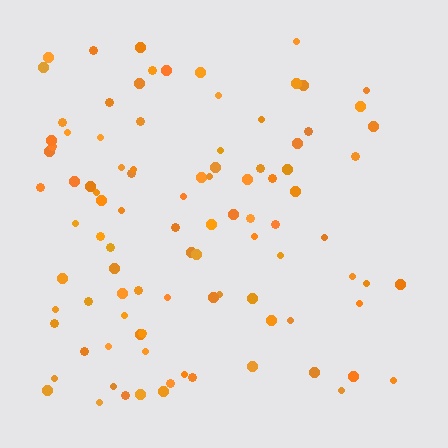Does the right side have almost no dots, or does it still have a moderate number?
Still a moderate number, just noticeably fewer than the left.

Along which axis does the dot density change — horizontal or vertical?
Horizontal.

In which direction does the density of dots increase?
From right to left, with the left side densest.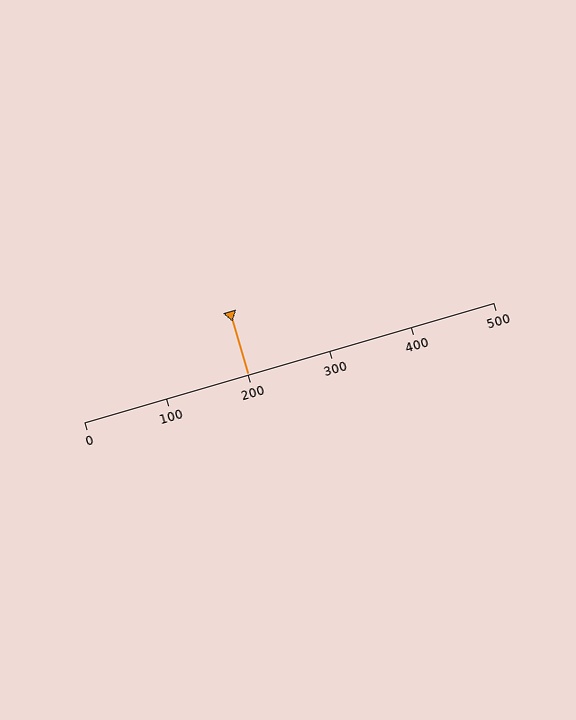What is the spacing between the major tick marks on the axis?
The major ticks are spaced 100 apart.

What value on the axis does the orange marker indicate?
The marker indicates approximately 200.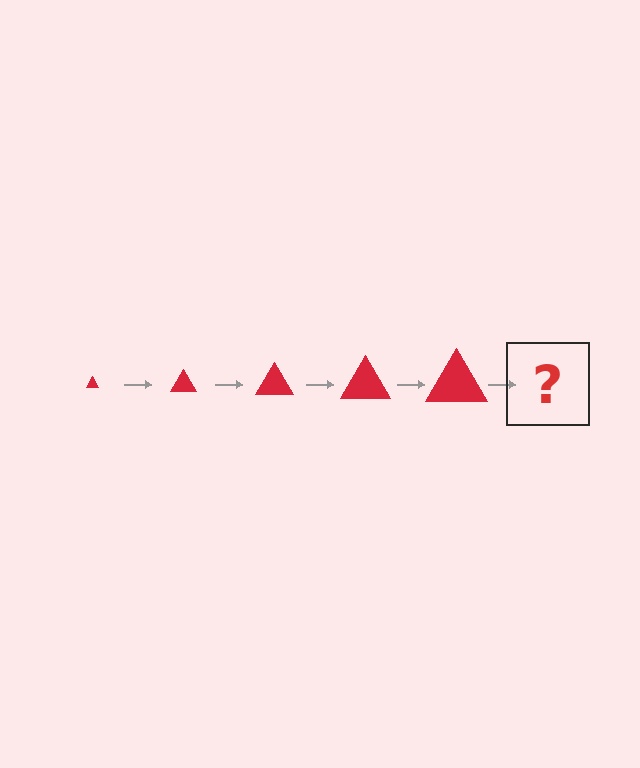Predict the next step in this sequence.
The next step is a red triangle, larger than the previous one.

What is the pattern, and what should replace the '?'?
The pattern is that the triangle gets progressively larger each step. The '?' should be a red triangle, larger than the previous one.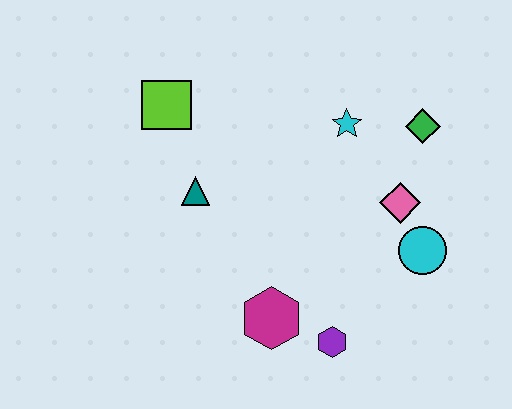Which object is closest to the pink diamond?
The cyan circle is closest to the pink diamond.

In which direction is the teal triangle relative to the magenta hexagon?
The teal triangle is above the magenta hexagon.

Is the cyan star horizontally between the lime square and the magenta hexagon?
No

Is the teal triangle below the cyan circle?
No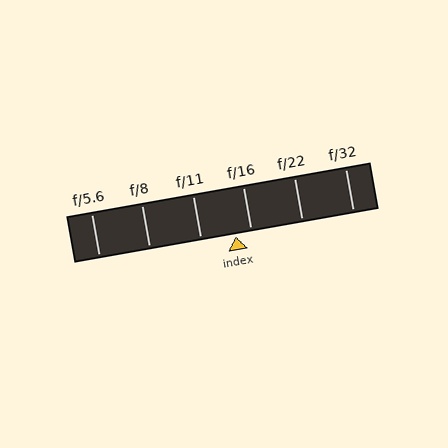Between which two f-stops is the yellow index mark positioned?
The index mark is between f/11 and f/16.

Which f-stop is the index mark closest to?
The index mark is closest to f/16.